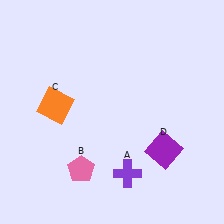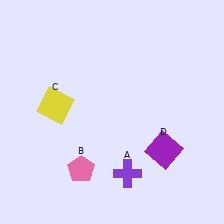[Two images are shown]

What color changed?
The square (C) changed from orange in Image 1 to yellow in Image 2.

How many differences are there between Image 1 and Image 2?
There is 1 difference between the two images.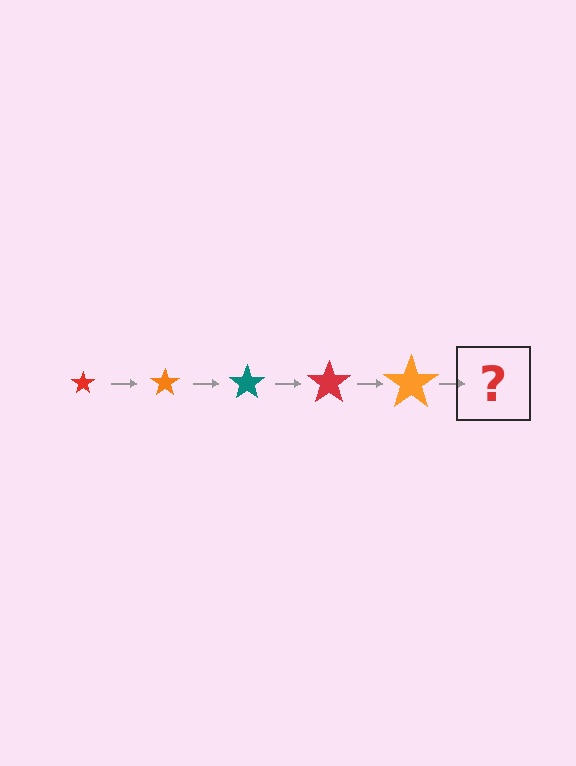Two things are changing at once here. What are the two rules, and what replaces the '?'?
The two rules are that the star grows larger each step and the color cycles through red, orange, and teal. The '?' should be a teal star, larger than the previous one.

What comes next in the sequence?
The next element should be a teal star, larger than the previous one.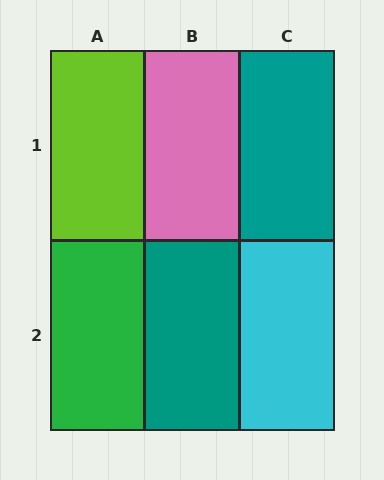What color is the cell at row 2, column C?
Cyan.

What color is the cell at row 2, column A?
Green.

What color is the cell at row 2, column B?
Teal.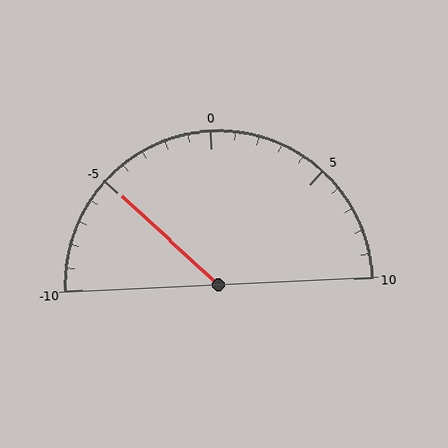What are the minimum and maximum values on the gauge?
The gauge ranges from -10 to 10.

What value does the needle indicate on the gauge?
The needle indicates approximately -5.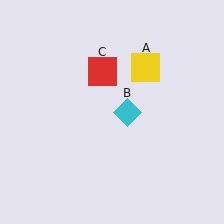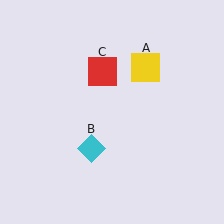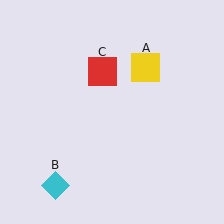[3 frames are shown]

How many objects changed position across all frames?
1 object changed position: cyan diamond (object B).